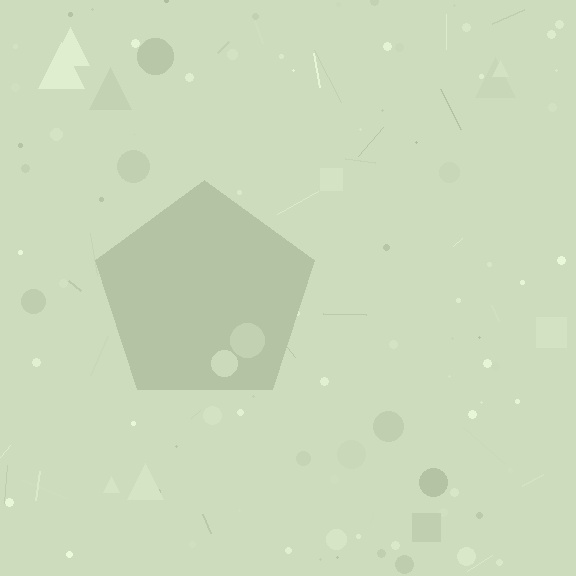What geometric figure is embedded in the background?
A pentagon is embedded in the background.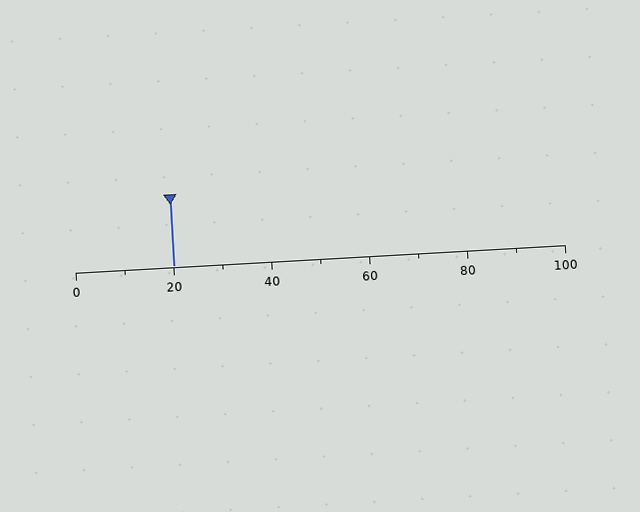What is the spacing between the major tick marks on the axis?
The major ticks are spaced 20 apart.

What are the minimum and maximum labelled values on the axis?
The axis runs from 0 to 100.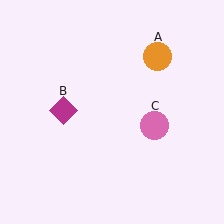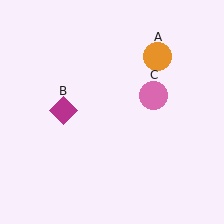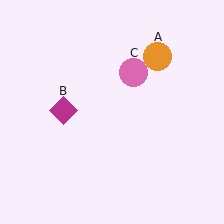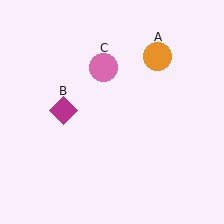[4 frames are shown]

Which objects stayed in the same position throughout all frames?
Orange circle (object A) and magenta diamond (object B) remained stationary.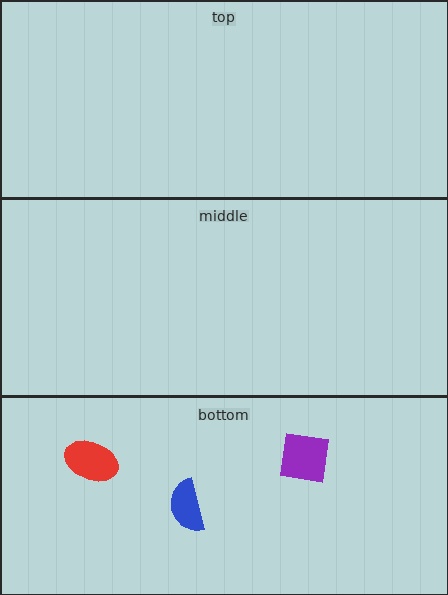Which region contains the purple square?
The bottom region.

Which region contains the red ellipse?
The bottom region.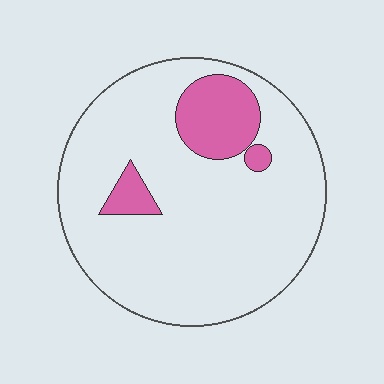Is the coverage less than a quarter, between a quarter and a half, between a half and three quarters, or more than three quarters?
Less than a quarter.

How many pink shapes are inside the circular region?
3.